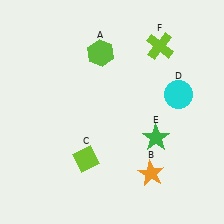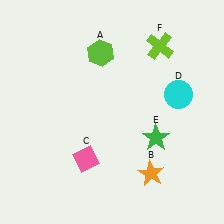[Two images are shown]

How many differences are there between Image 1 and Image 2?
There is 1 difference between the two images.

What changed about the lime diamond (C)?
In Image 1, C is lime. In Image 2, it changed to pink.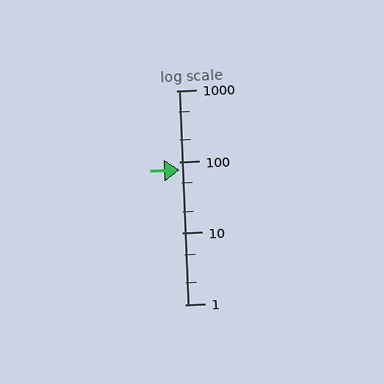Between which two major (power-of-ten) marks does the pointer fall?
The pointer is between 10 and 100.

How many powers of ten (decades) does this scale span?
The scale spans 3 decades, from 1 to 1000.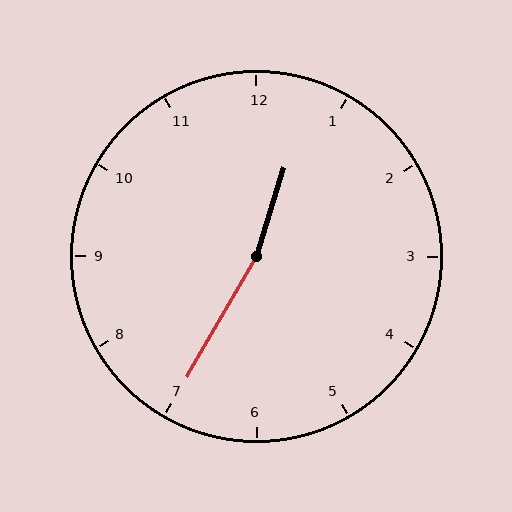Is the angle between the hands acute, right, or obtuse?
It is obtuse.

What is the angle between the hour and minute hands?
Approximately 168 degrees.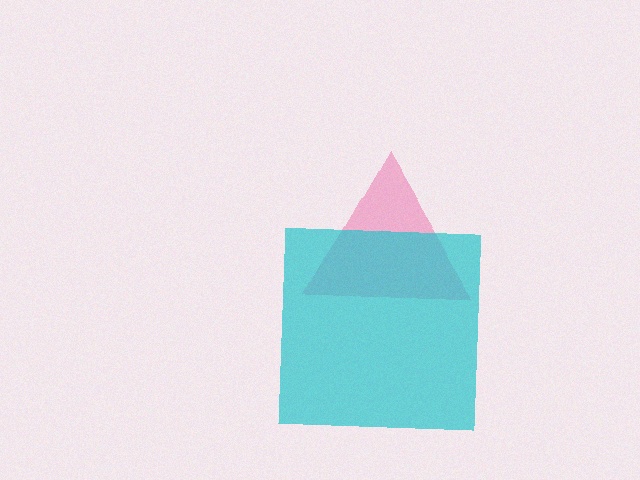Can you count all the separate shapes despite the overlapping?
Yes, there are 2 separate shapes.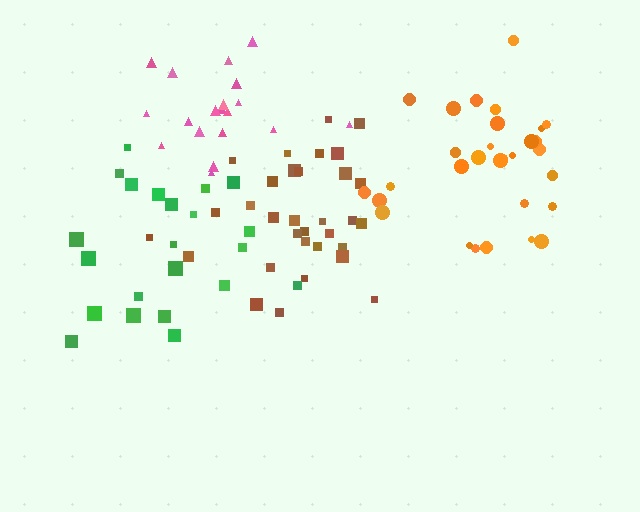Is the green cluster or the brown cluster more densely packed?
Brown.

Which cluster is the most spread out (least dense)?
Green.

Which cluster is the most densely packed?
Brown.